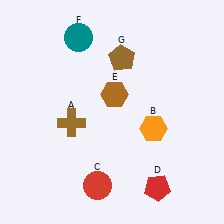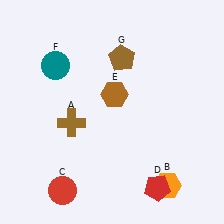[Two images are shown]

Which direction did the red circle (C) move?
The red circle (C) moved left.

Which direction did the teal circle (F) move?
The teal circle (F) moved down.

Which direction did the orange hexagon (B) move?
The orange hexagon (B) moved down.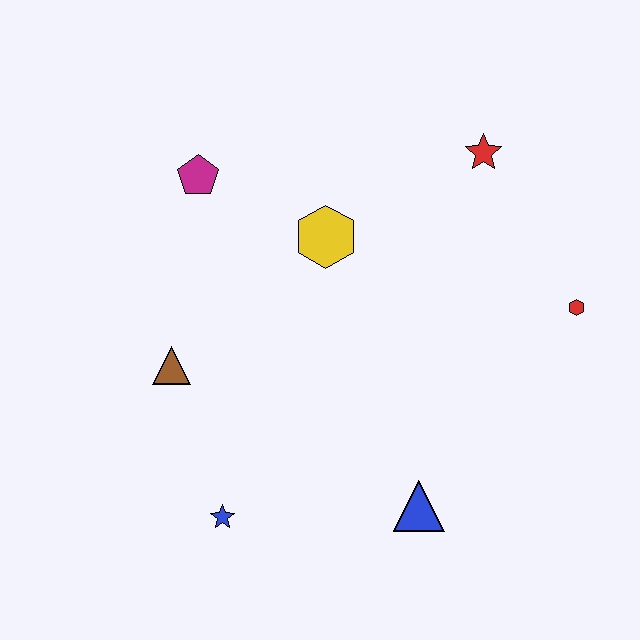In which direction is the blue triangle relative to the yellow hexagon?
The blue triangle is below the yellow hexagon.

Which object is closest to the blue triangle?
The blue star is closest to the blue triangle.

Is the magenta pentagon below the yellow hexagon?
No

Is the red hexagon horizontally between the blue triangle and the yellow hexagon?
No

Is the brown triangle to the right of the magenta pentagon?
No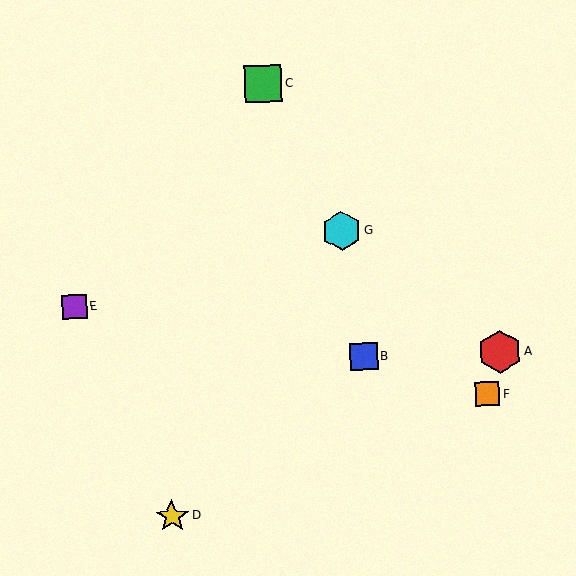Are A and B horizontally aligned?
Yes, both are at y≈352.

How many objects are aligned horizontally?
2 objects (A, B) are aligned horizontally.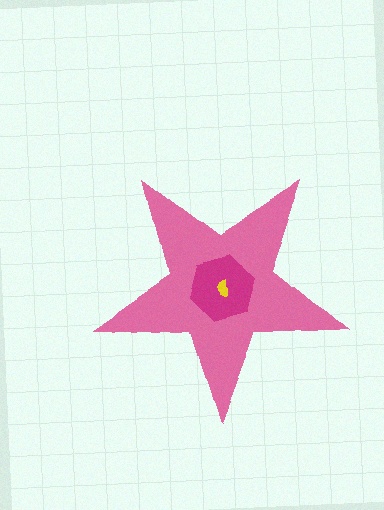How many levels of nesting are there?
3.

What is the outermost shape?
The pink star.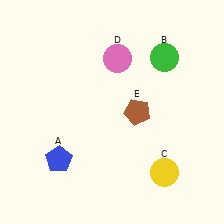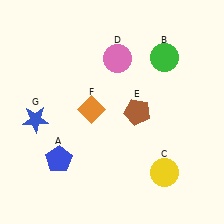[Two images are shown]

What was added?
An orange diamond (F), a blue star (G) were added in Image 2.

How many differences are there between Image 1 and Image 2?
There are 2 differences between the two images.